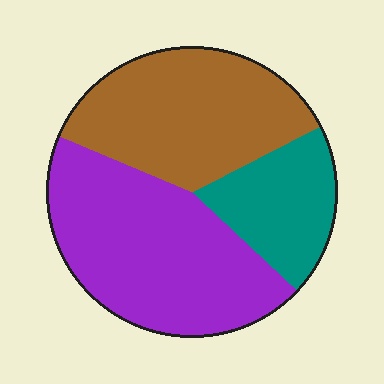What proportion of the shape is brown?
Brown takes up about three eighths (3/8) of the shape.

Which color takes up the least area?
Teal, at roughly 20%.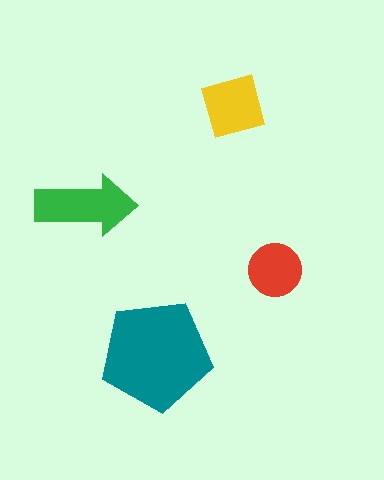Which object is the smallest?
The red circle.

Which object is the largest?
The teal pentagon.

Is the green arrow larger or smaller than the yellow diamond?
Larger.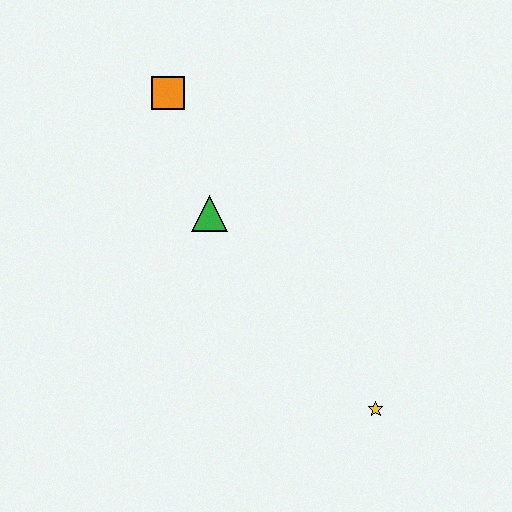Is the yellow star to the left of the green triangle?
No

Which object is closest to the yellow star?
The green triangle is closest to the yellow star.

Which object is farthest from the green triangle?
The yellow star is farthest from the green triangle.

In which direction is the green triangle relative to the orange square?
The green triangle is below the orange square.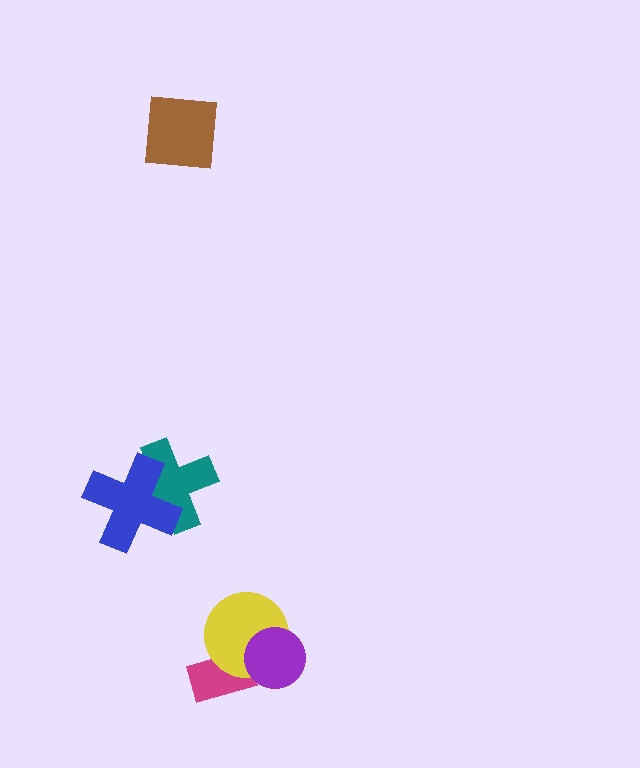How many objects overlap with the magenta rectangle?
2 objects overlap with the magenta rectangle.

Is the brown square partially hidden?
No, no other shape covers it.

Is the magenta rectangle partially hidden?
Yes, it is partially covered by another shape.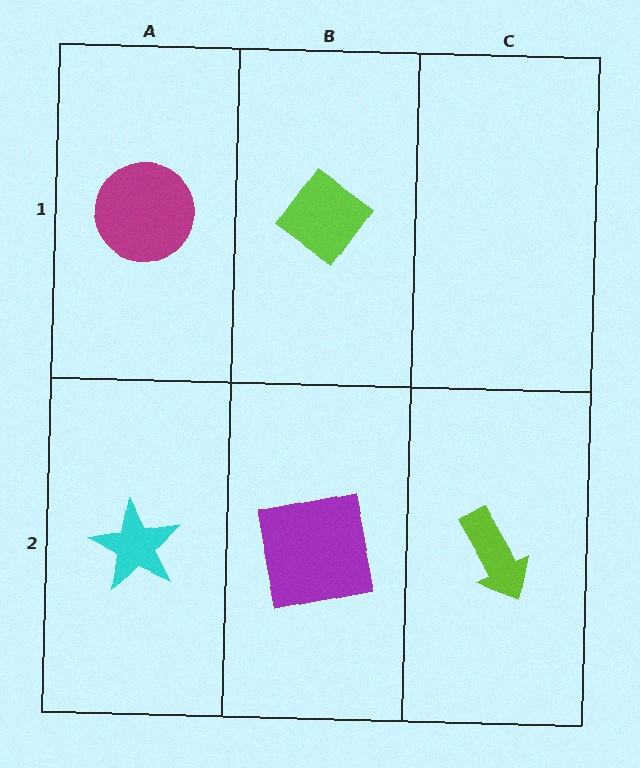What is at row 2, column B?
A purple square.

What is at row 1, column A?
A magenta circle.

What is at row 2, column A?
A cyan star.